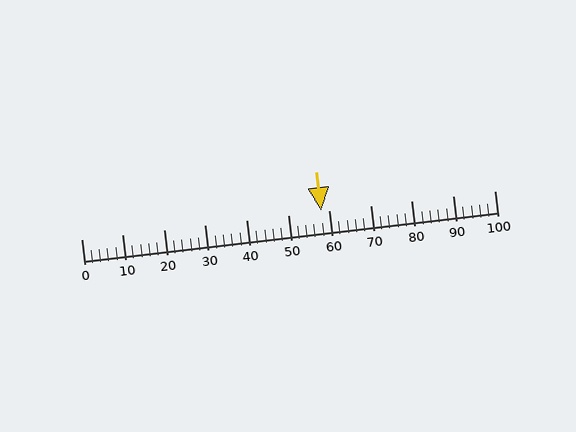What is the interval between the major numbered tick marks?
The major tick marks are spaced 10 units apart.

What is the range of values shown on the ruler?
The ruler shows values from 0 to 100.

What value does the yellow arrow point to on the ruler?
The yellow arrow points to approximately 58.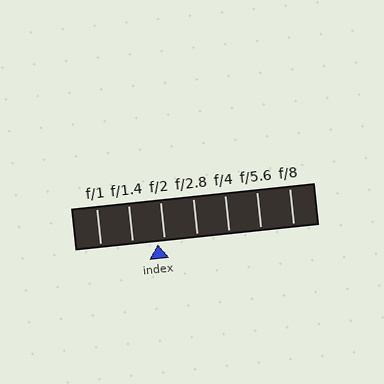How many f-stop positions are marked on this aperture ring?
There are 7 f-stop positions marked.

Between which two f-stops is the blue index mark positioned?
The index mark is between f/1.4 and f/2.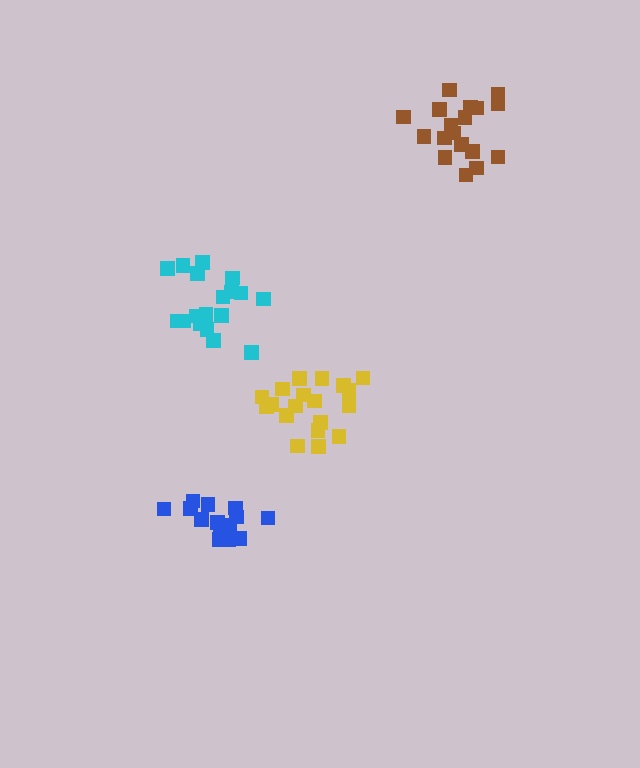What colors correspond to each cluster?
The clusters are colored: yellow, cyan, blue, brown.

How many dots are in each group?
Group 1: 19 dots, Group 2: 18 dots, Group 3: 14 dots, Group 4: 18 dots (69 total).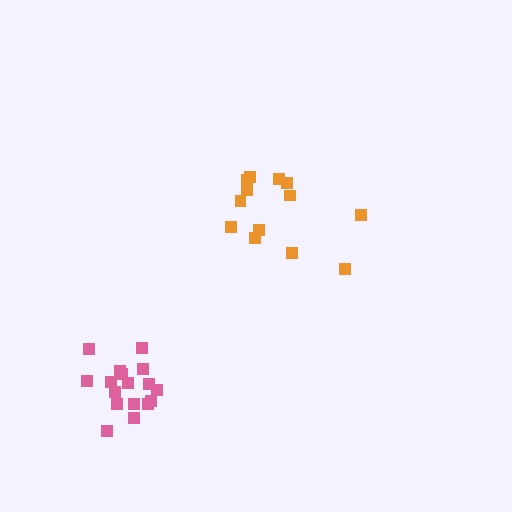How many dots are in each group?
Group 1: 17 dots, Group 2: 13 dots (30 total).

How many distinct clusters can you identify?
There are 2 distinct clusters.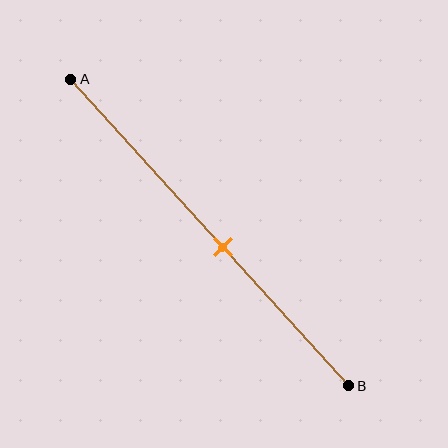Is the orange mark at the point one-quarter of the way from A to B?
No, the mark is at about 55% from A, not at the 25% one-quarter point.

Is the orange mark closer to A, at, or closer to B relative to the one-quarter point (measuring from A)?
The orange mark is closer to point B than the one-quarter point of segment AB.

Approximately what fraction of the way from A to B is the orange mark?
The orange mark is approximately 55% of the way from A to B.